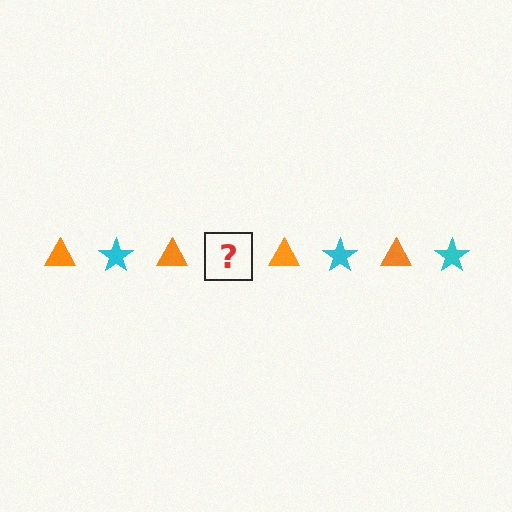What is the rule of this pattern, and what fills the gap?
The rule is that the pattern alternates between orange triangle and cyan star. The gap should be filled with a cyan star.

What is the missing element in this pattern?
The missing element is a cyan star.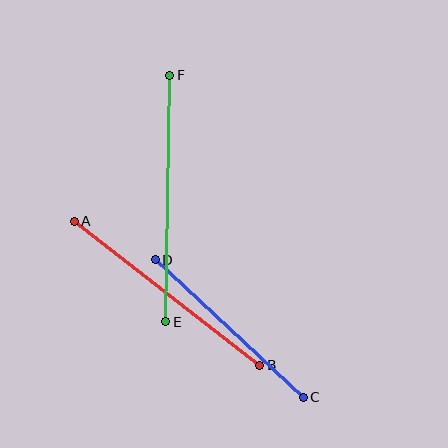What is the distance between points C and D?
The distance is approximately 202 pixels.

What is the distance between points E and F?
The distance is approximately 247 pixels.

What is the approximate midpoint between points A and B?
The midpoint is at approximately (167, 293) pixels.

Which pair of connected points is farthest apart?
Points E and F are farthest apart.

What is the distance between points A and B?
The distance is approximately 235 pixels.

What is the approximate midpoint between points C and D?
The midpoint is at approximately (229, 329) pixels.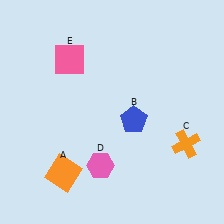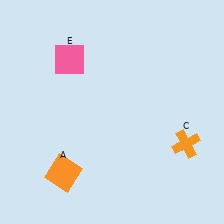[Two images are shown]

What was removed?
The pink hexagon (D), the blue pentagon (B) were removed in Image 2.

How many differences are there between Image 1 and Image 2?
There are 2 differences between the two images.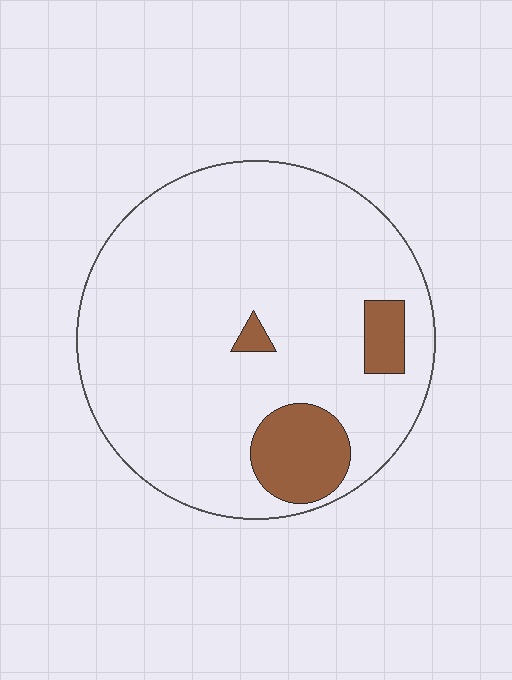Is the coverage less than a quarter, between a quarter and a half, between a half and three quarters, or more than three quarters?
Less than a quarter.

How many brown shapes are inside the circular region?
3.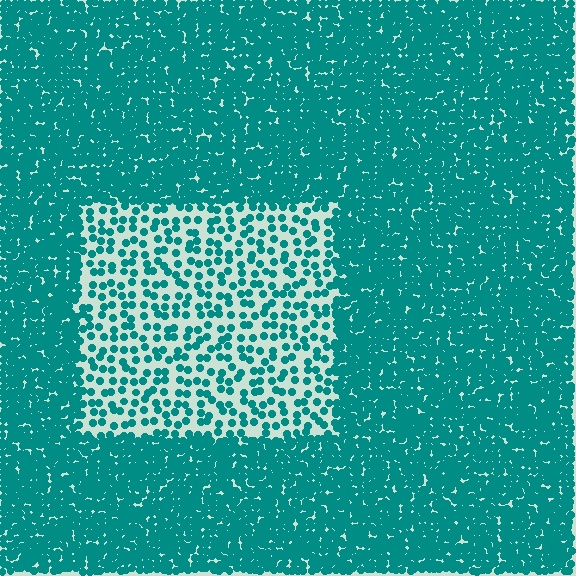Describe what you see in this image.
The image contains small teal elements arranged at two different densities. A rectangle-shaped region is visible where the elements are less densely packed than the surrounding area.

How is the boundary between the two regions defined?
The boundary is defined by a change in element density (approximately 3.0x ratio). All elements are the same color, size, and shape.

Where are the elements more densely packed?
The elements are more densely packed outside the rectangle boundary.